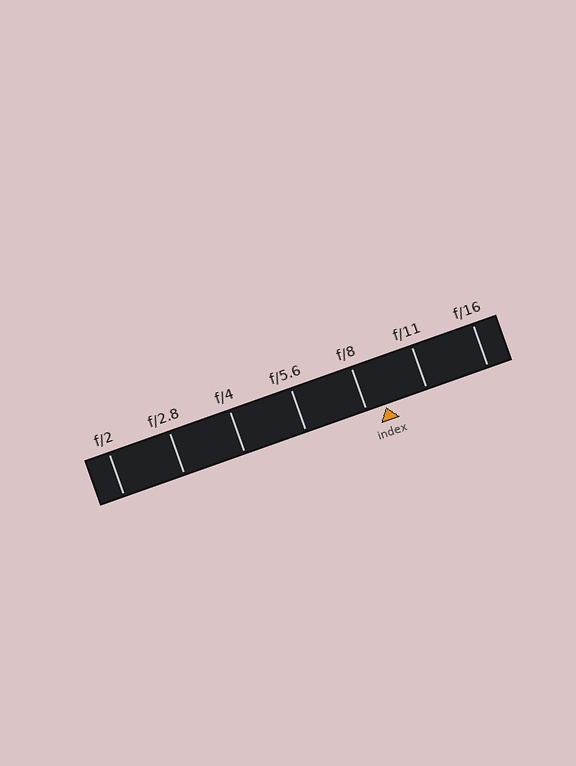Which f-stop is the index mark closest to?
The index mark is closest to f/8.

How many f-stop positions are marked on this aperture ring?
There are 7 f-stop positions marked.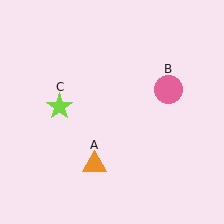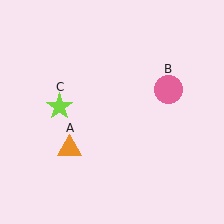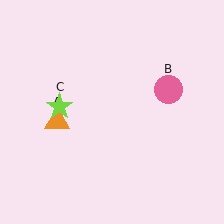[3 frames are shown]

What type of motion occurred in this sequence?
The orange triangle (object A) rotated clockwise around the center of the scene.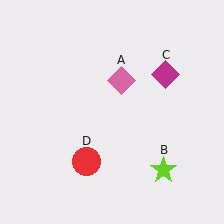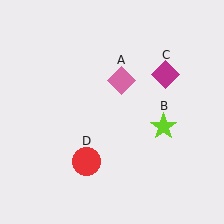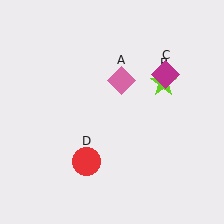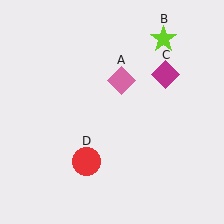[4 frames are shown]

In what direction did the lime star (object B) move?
The lime star (object B) moved up.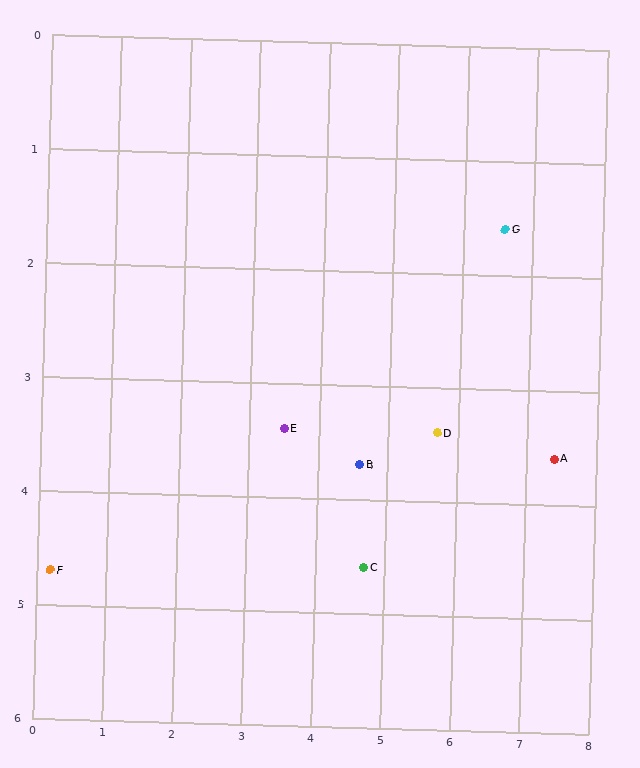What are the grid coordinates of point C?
Point C is at approximately (4.7, 4.6).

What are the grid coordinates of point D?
Point D is at approximately (5.7, 3.4).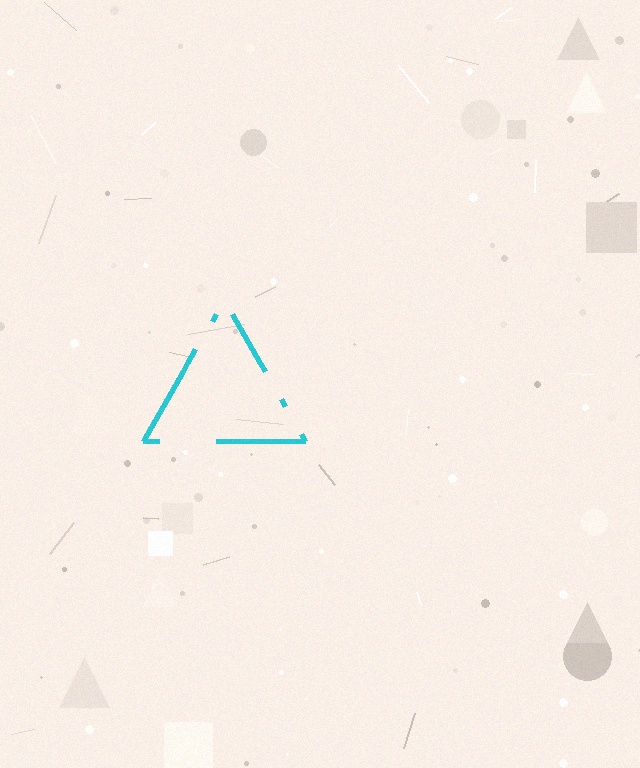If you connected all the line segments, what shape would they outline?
They would outline a triangle.